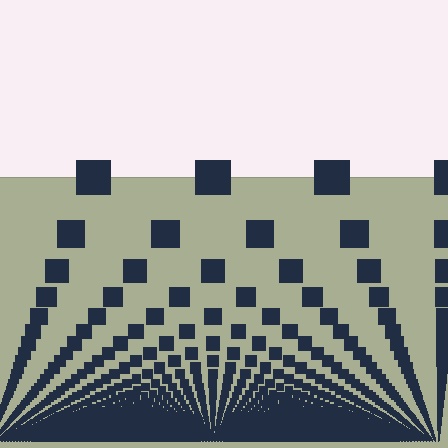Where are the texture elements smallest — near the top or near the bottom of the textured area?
Near the bottom.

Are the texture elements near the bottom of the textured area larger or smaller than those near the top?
Smaller. The gradient is inverted — elements near the bottom are smaller and denser.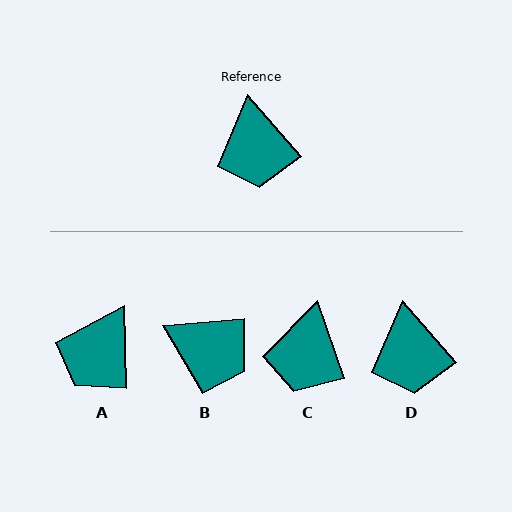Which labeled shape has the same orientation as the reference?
D.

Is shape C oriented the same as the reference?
No, it is off by about 22 degrees.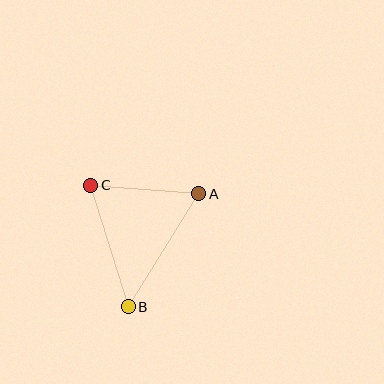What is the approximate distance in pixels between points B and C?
The distance between B and C is approximately 127 pixels.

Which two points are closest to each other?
Points A and C are closest to each other.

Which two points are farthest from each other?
Points A and B are farthest from each other.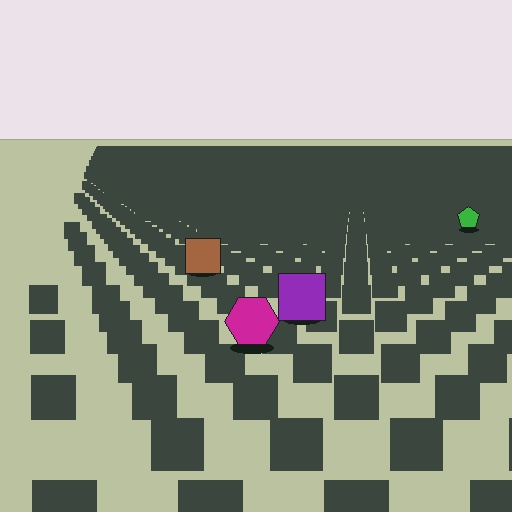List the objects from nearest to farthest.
From nearest to farthest: the magenta hexagon, the purple square, the brown square, the green pentagon.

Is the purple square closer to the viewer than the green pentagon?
Yes. The purple square is closer — you can tell from the texture gradient: the ground texture is coarser near it.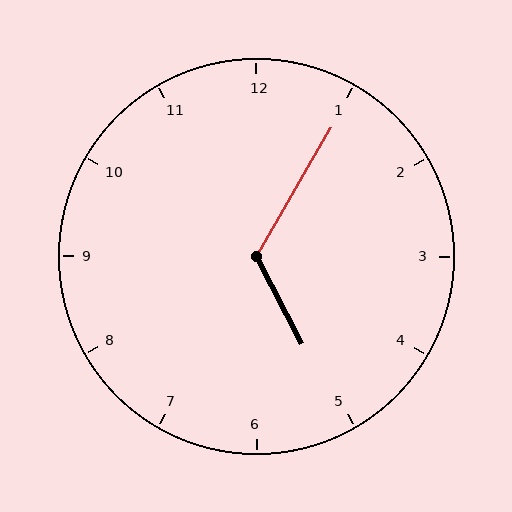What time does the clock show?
5:05.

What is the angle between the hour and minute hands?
Approximately 122 degrees.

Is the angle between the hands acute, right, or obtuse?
It is obtuse.